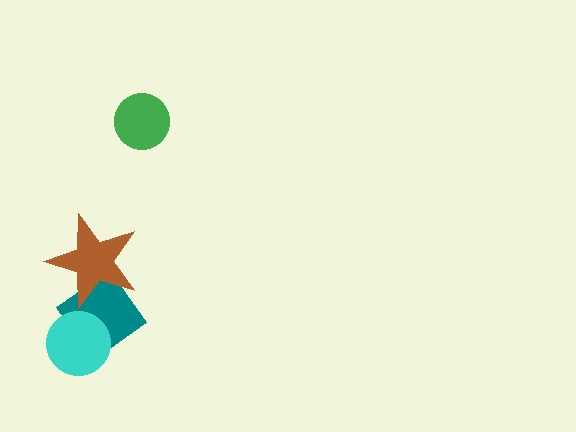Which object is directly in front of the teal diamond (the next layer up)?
The brown star is directly in front of the teal diamond.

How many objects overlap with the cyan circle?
1 object overlaps with the cyan circle.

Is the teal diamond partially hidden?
Yes, it is partially covered by another shape.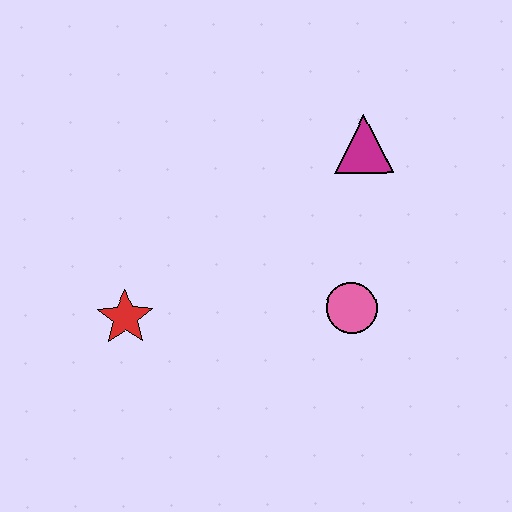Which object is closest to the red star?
The pink circle is closest to the red star.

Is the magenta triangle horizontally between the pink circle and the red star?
No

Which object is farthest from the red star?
The magenta triangle is farthest from the red star.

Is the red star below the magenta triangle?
Yes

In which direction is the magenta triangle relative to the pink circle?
The magenta triangle is above the pink circle.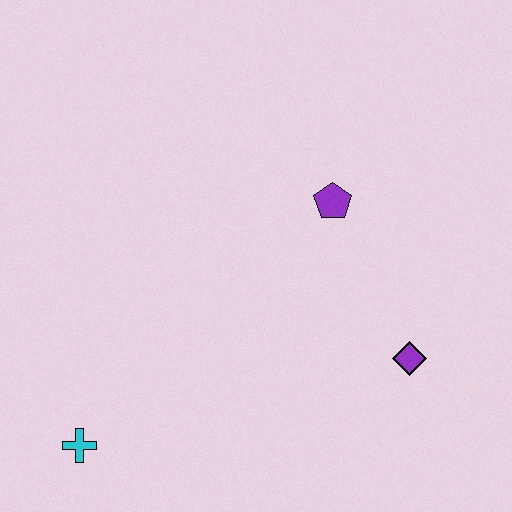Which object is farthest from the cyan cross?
The purple pentagon is farthest from the cyan cross.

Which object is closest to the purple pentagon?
The purple diamond is closest to the purple pentagon.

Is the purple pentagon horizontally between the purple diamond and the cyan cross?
Yes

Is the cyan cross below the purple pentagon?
Yes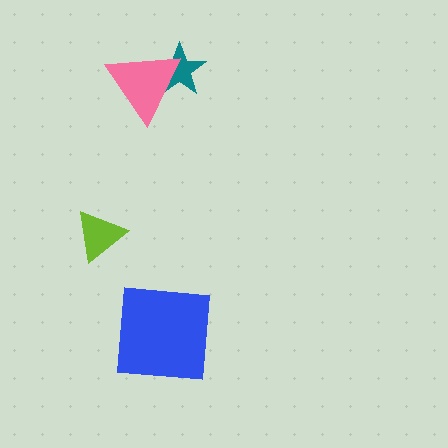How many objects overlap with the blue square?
0 objects overlap with the blue square.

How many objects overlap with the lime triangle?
0 objects overlap with the lime triangle.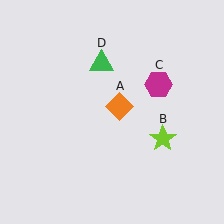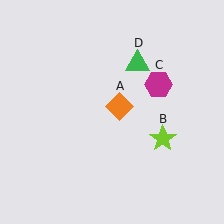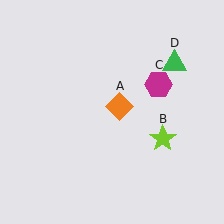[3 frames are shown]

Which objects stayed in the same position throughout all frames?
Orange diamond (object A) and lime star (object B) and magenta hexagon (object C) remained stationary.